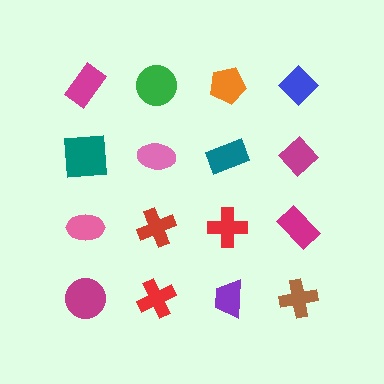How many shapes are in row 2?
4 shapes.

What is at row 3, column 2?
A red cross.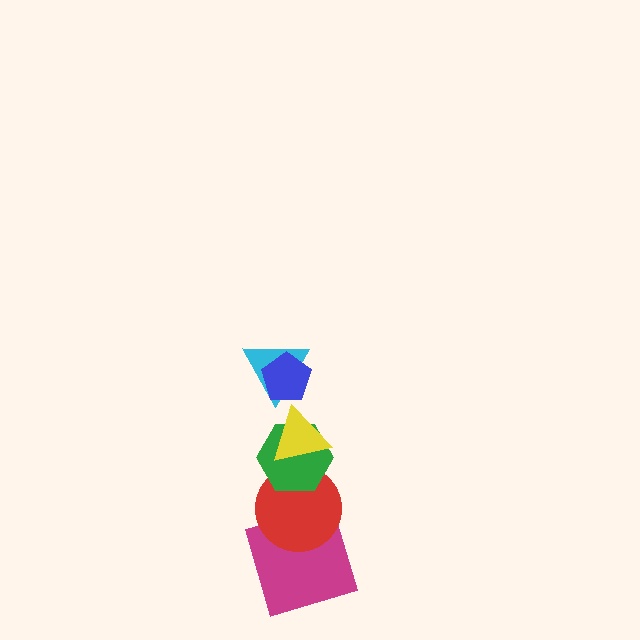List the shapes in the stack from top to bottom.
From top to bottom: the blue pentagon, the cyan triangle, the yellow triangle, the green hexagon, the red circle, the magenta square.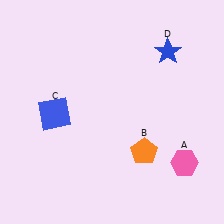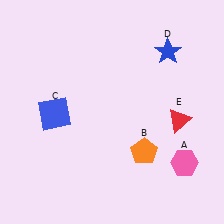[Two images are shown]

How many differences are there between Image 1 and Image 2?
There is 1 difference between the two images.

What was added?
A red triangle (E) was added in Image 2.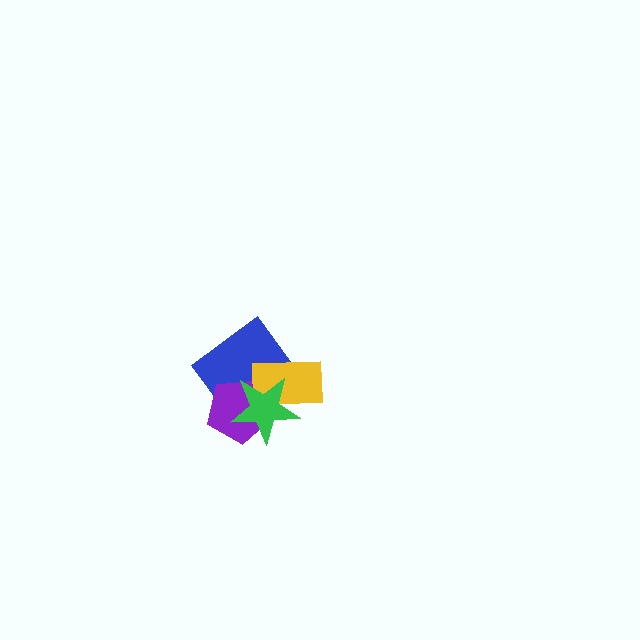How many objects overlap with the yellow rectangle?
3 objects overlap with the yellow rectangle.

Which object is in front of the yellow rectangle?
The green star is in front of the yellow rectangle.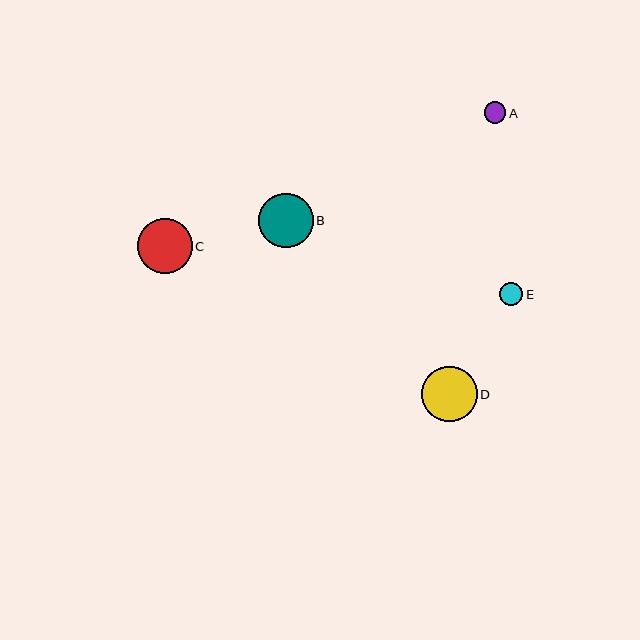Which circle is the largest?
Circle D is the largest with a size of approximately 55 pixels.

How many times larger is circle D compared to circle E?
Circle D is approximately 2.3 times the size of circle E.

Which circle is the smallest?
Circle A is the smallest with a size of approximately 22 pixels.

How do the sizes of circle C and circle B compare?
Circle C and circle B are approximately the same size.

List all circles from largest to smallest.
From largest to smallest: D, C, B, E, A.